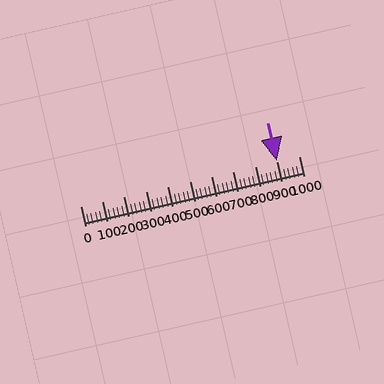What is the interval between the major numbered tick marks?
The major tick marks are spaced 100 units apart.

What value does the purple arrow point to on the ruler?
The purple arrow points to approximately 900.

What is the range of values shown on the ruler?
The ruler shows values from 0 to 1000.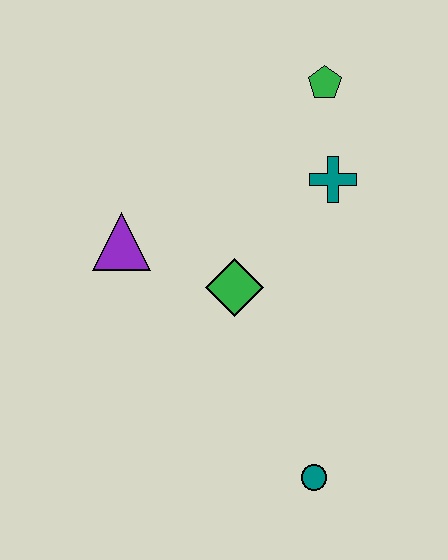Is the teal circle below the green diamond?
Yes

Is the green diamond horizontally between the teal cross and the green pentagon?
No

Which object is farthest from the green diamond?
The green pentagon is farthest from the green diamond.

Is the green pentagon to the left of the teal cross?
Yes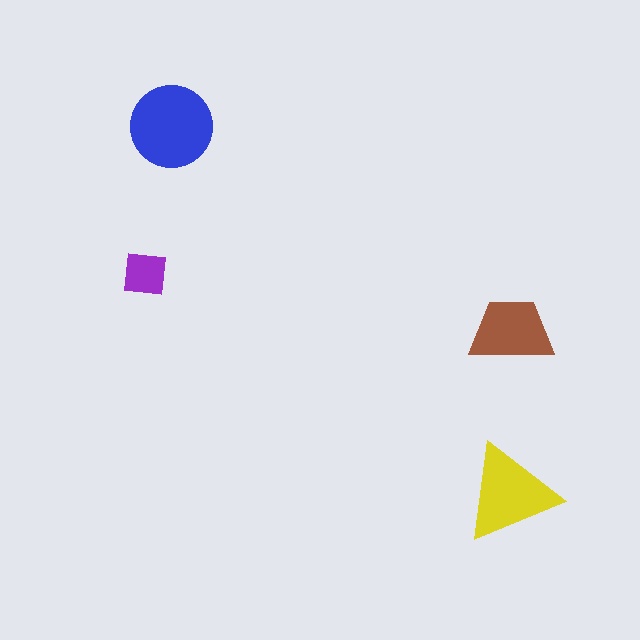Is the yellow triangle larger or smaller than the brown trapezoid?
Larger.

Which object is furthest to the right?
The brown trapezoid is rightmost.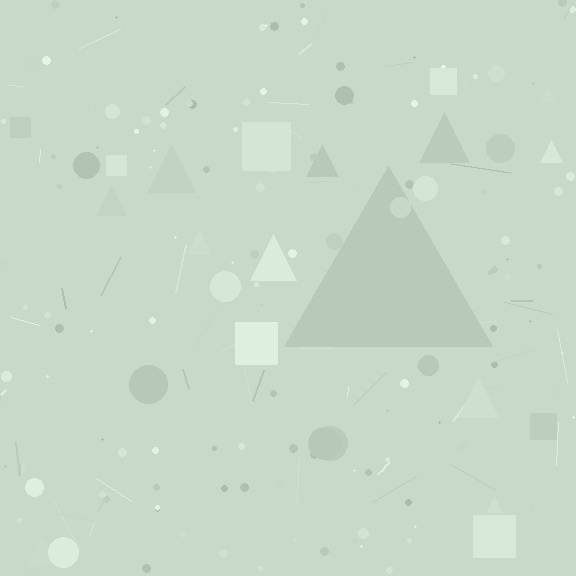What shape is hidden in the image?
A triangle is hidden in the image.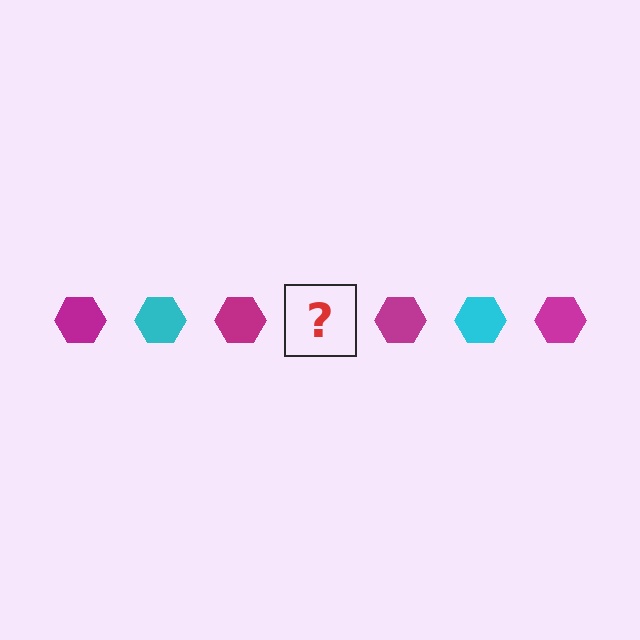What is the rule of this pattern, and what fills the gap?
The rule is that the pattern cycles through magenta, cyan hexagons. The gap should be filled with a cyan hexagon.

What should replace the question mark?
The question mark should be replaced with a cyan hexagon.